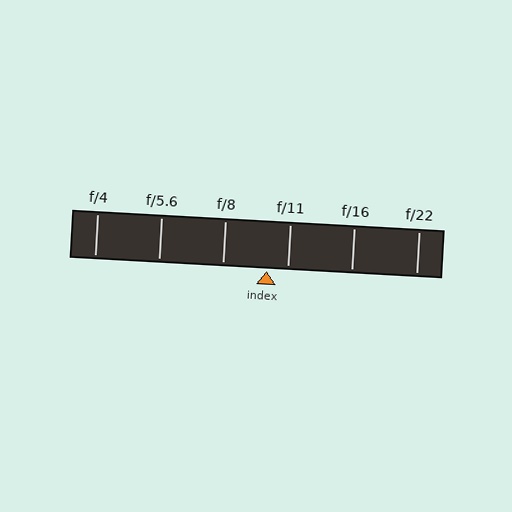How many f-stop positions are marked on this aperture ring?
There are 6 f-stop positions marked.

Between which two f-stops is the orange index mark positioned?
The index mark is between f/8 and f/11.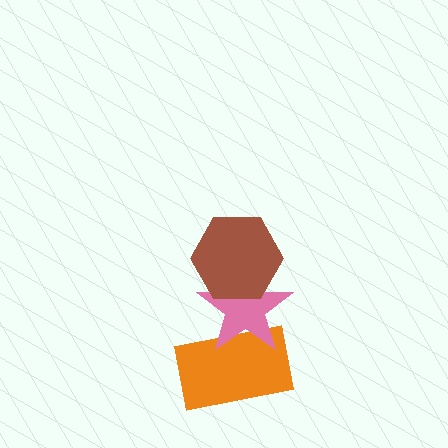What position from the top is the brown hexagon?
The brown hexagon is 1st from the top.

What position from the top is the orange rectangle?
The orange rectangle is 3rd from the top.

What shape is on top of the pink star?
The brown hexagon is on top of the pink star.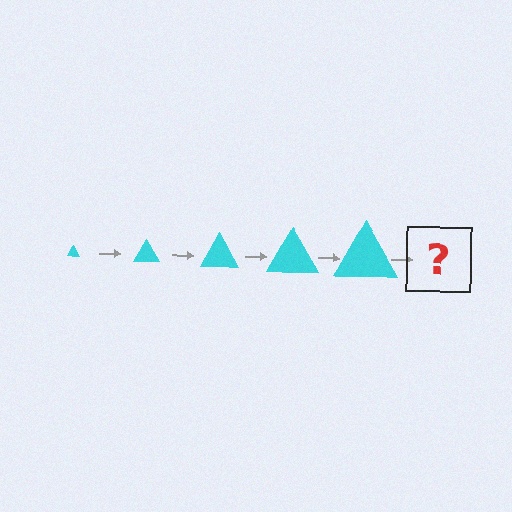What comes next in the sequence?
The next element should be a cyan triangle, larger than the previous one.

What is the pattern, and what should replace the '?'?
The pattern is that the triangle gets progressively larger each step. The '?' should be a cyan triangle, larger than the previous one.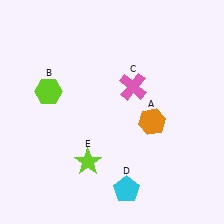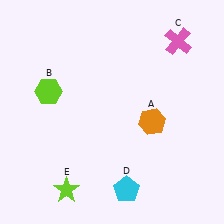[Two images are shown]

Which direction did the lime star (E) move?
The lime star (E) moved down.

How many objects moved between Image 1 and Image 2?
2 objects moved between the two images.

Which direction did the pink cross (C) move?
The pink cross (C) moved up.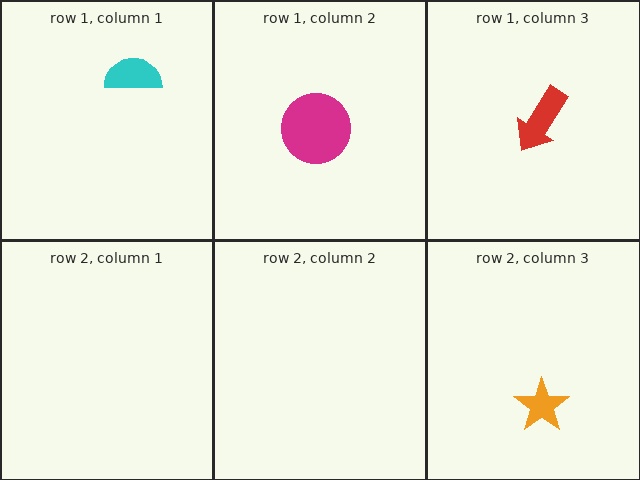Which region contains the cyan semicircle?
The row 1, column 1 region.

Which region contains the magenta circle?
The row 1, column 2 region.